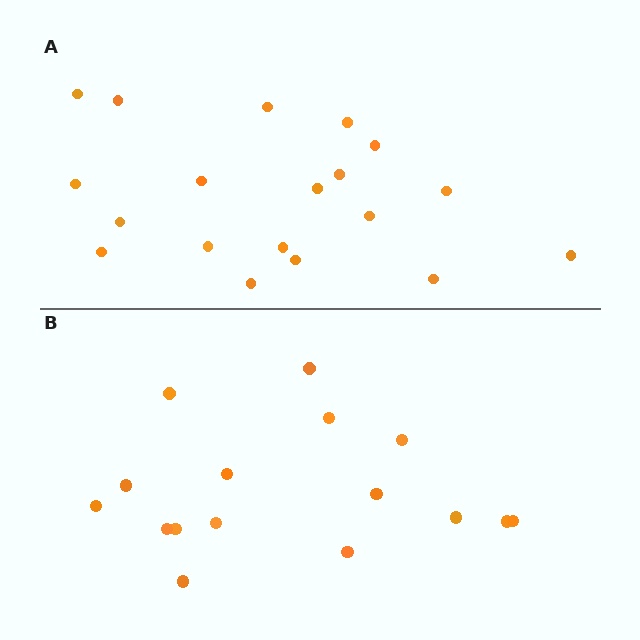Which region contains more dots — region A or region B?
Region A (the top region) has more dots.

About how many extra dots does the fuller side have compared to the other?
Region A has just a few more — roughly 2 or 3 more dots than region B.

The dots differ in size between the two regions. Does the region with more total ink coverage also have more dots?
No. Region B has more total ink coverage because its dots are larger, but region A actually contains more individual dots. Total area can be misleading — the number of items is what matters here.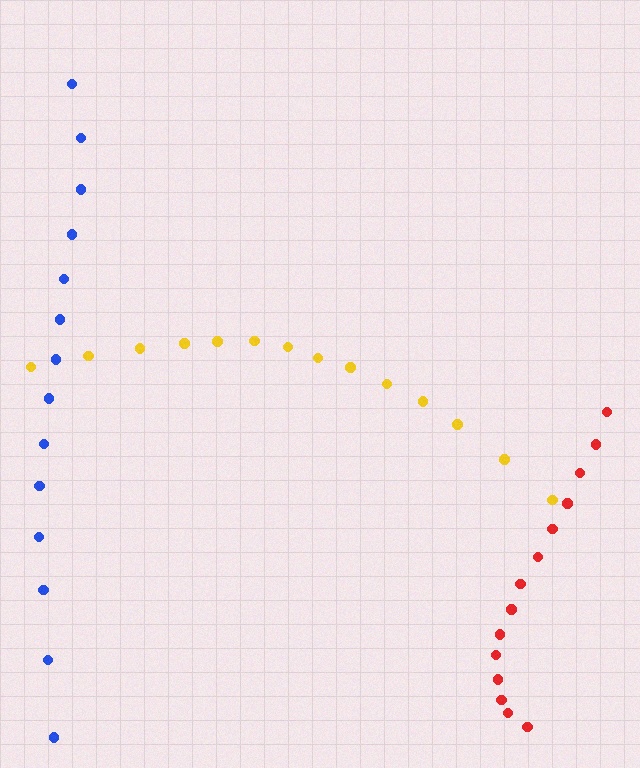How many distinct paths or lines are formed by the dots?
There are 3 distinct paths.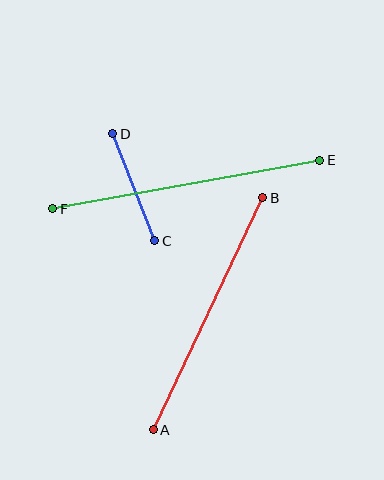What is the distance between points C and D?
The distance is approximately 115 pixels.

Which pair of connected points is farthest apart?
Points E and F are farthest apart.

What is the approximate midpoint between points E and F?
The midpoint is at approximately (186, 185) pixels.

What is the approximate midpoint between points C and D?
The midpoint is at approximately (134, 187) pixels.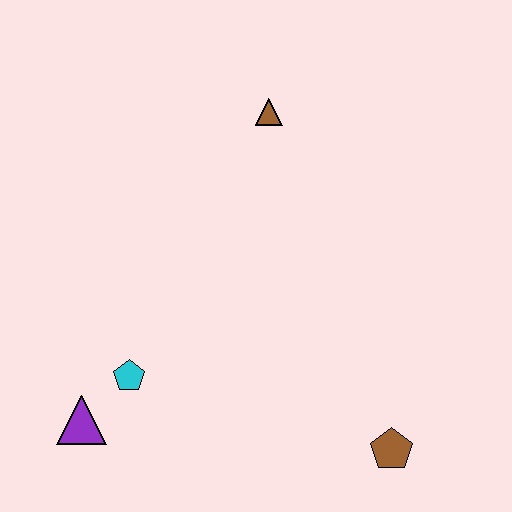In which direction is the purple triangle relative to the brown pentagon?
The purple triangle is to the left of the brown pentagon.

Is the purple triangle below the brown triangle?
Yes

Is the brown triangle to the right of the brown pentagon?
No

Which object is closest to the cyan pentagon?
The purple triangle is closest to the cyan pentagon.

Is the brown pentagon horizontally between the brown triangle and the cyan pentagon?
No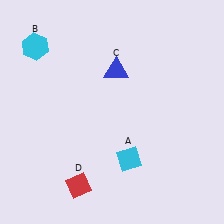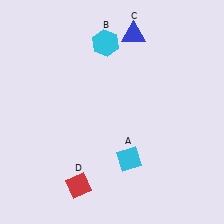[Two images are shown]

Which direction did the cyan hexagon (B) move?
The cyan hexagon (B) moved right.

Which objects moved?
The objects that moved are: the cyan hexagon (B), the blue triangle (C).